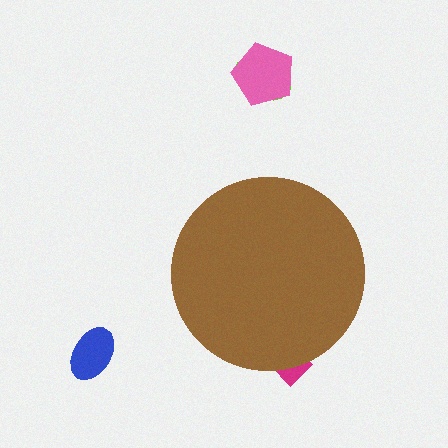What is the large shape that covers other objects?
A brown circle.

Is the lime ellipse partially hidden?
No, the lime ellipse is fully visible.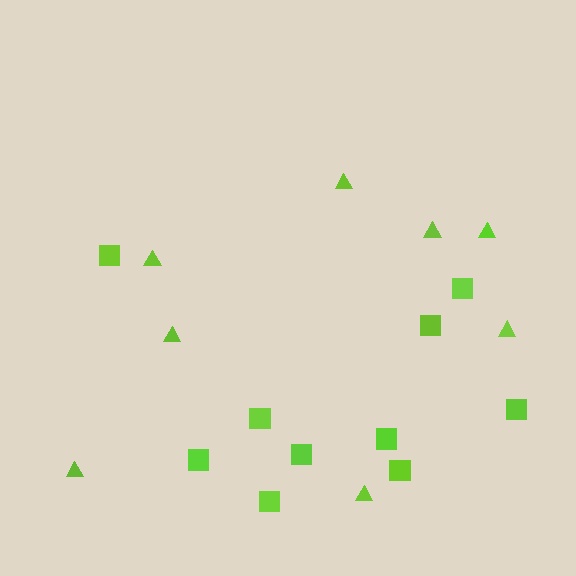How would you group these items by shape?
There are 2 groups: one group of triangles (8) and one group of squares (10).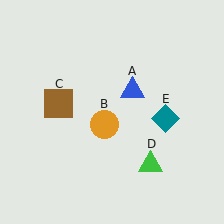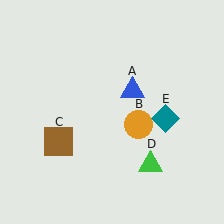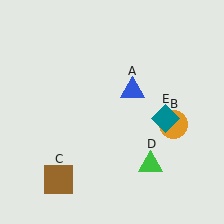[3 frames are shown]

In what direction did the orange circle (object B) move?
The orange circle (object B) moved right.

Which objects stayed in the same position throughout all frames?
Blue triangle (object A) and green triangle (object D) and teal diamond (object E) remained stationary.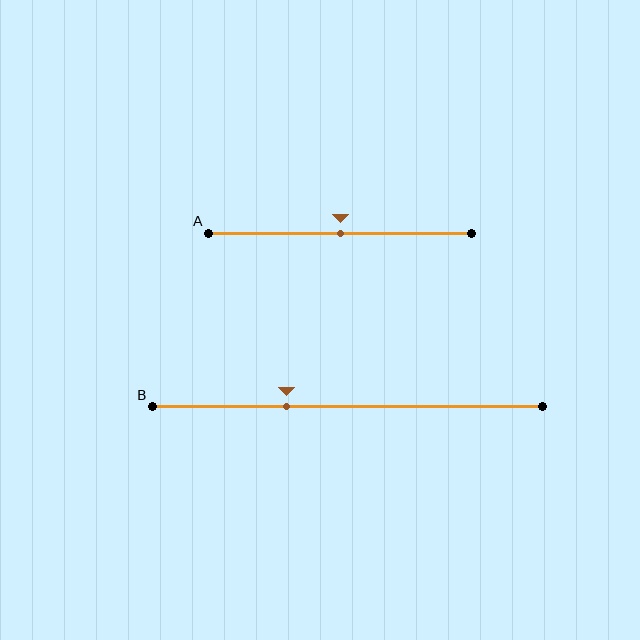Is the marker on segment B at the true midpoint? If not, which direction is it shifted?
No, the marker on segment B is shifted to the left by about 16% of the segment length.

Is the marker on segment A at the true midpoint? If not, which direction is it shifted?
Yes, the marker on segment A is at the true midpoint.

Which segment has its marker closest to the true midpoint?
Segment A has its marker closest to the true midpoint.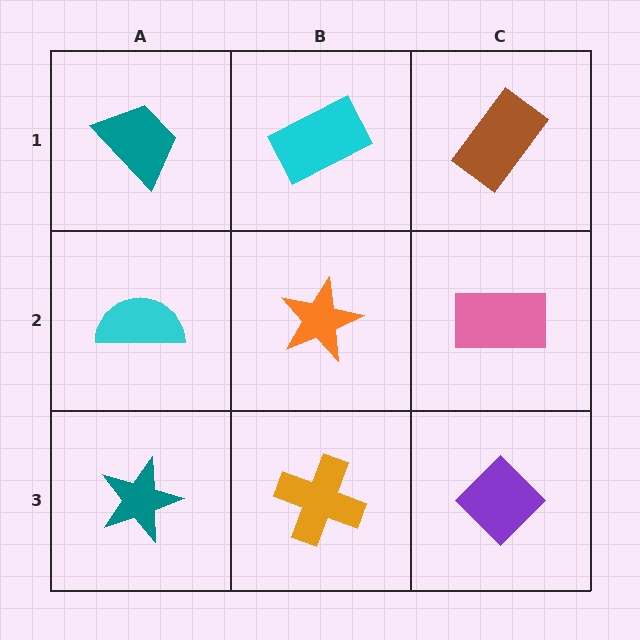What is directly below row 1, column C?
A pink rectangle.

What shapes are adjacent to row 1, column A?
A cyan semicircle (row 2, column A), a cyan rectangle (row 1, column B).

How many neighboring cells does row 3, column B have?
3.